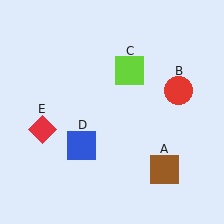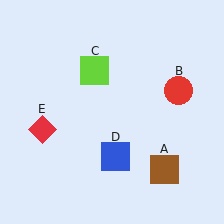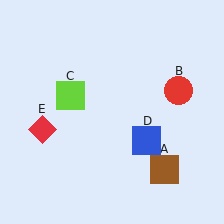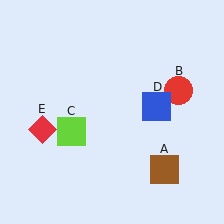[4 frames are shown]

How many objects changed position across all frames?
2 objects changed position: lime square (object C), blue square (object D).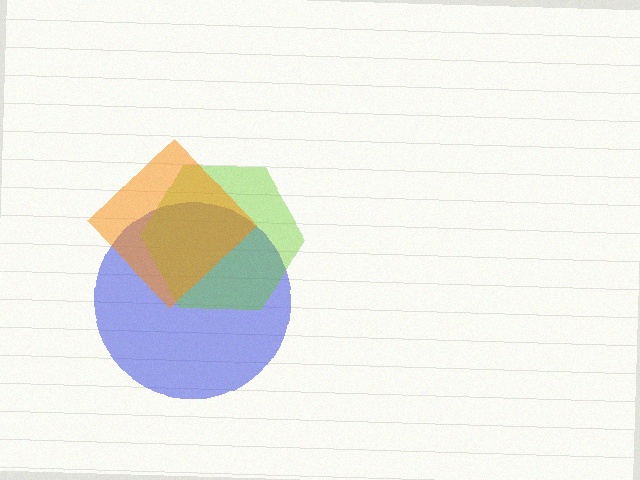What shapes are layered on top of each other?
The layered shapes are: a blue circle, a lime hexagon, an orange diamond.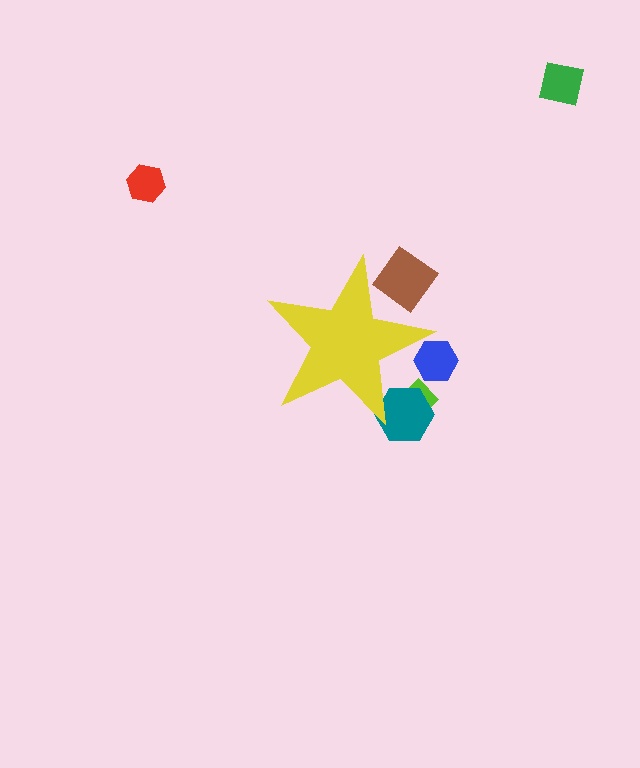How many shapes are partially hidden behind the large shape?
4 shapes are partially hidden.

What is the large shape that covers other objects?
A yellow star.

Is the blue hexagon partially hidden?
Yes, the blue hexagon is partially hidden behind the yellow star.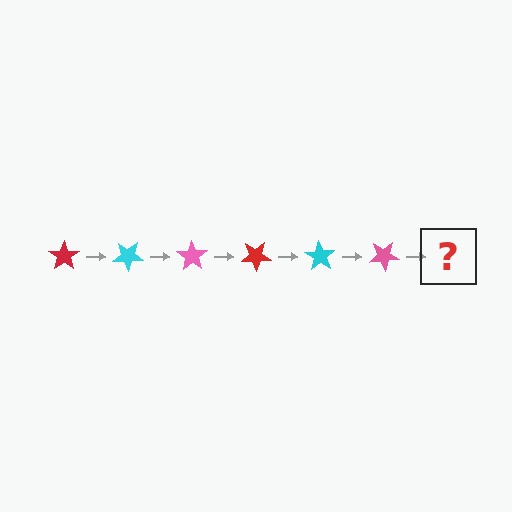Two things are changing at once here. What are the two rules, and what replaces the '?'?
The two rules are that it rotates 35 degrees each step and the color cycles through red, cyan, and pink. The '?' should be a red star, rotated 210 degrees from the start.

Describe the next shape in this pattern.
It should be a red star, rotated 210 degrees from the start.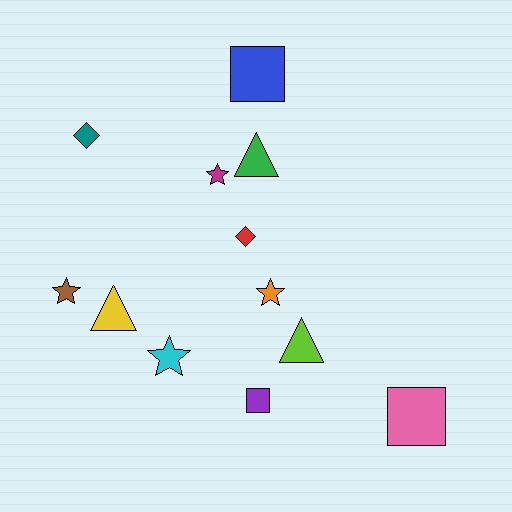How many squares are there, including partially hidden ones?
There are 3 squares.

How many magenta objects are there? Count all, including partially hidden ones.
There is 1 magenta object.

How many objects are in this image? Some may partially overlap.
There are 12 objects.